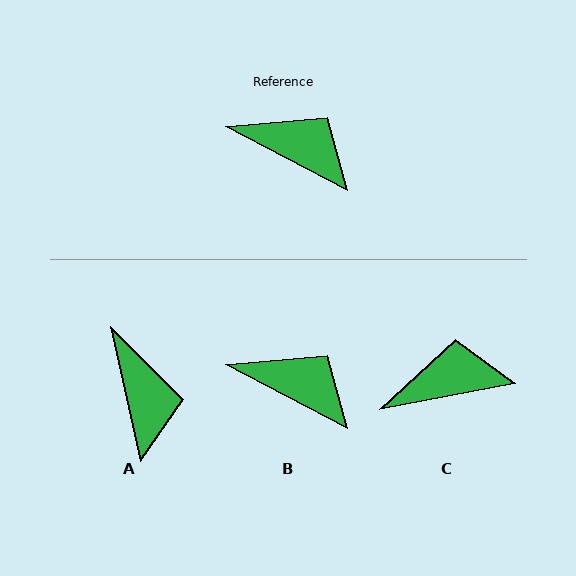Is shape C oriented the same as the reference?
No, it is off by about 38 degrees.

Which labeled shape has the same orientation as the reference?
B.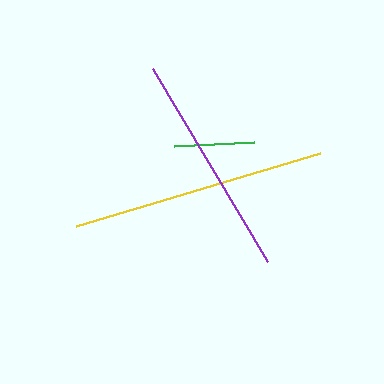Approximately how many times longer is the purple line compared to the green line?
The purple line is approximately 2.8 times the length of the green line.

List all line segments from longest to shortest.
From longest to shortest: yellow, purple, green.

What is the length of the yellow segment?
The yellow segment is approximately 255 pixels long.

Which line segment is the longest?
The yellow line is the longest at approximately 255 pixels.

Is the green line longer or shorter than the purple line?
The purple line is longer than the green line.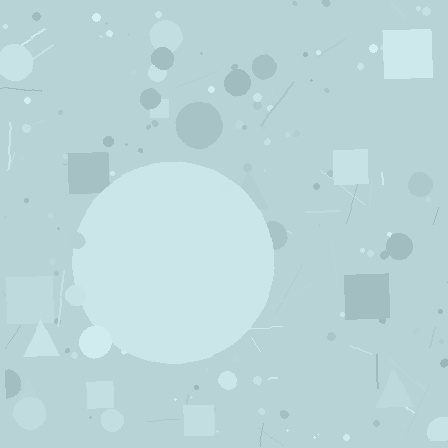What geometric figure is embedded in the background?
A circle is embedded in the background.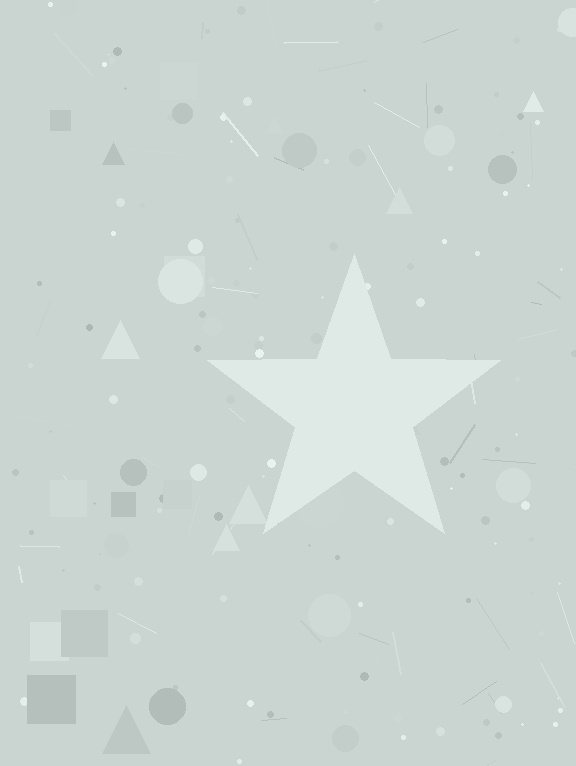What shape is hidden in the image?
A star is hidden in the image.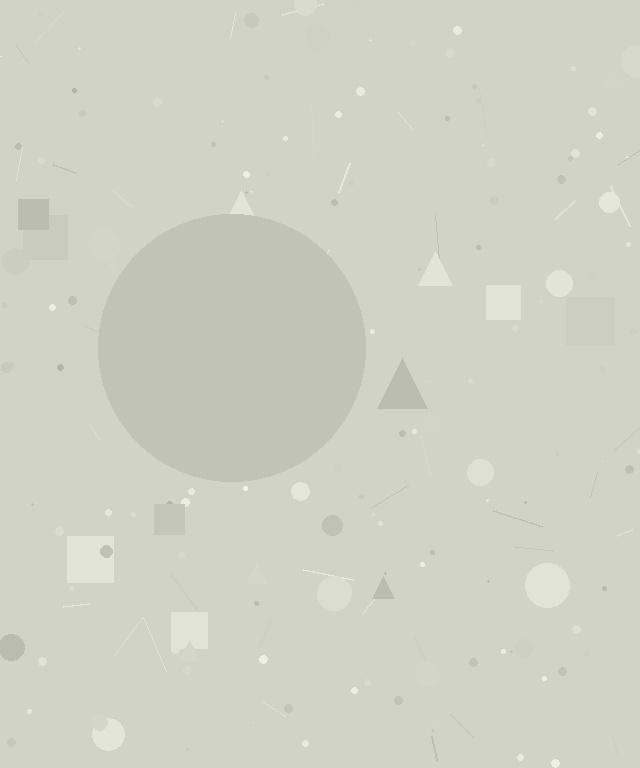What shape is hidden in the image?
A circle is hidden in the image.